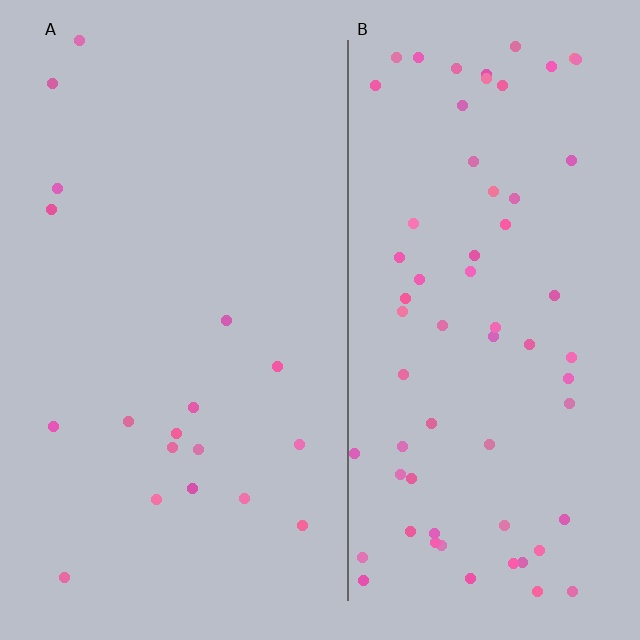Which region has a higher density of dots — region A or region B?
B (the right).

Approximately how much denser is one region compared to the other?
Approximately 3.6× — region B over region A.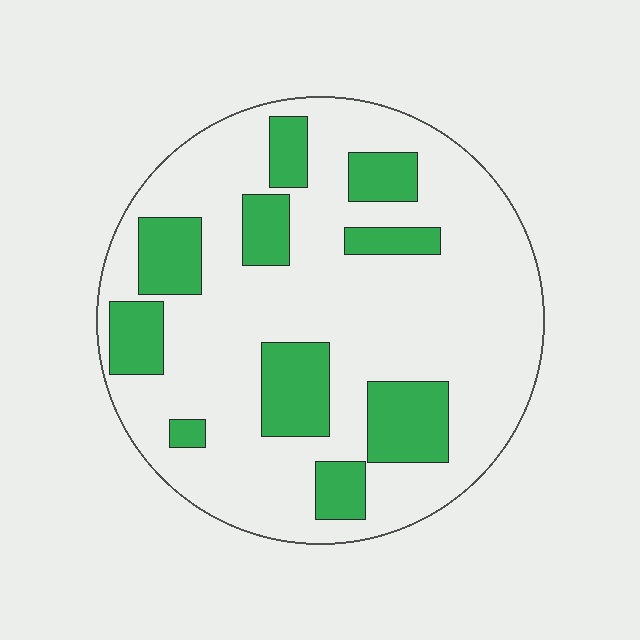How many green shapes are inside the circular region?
10.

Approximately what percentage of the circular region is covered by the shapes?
Approximately 25%.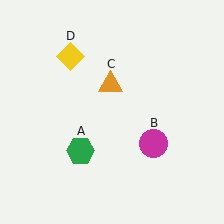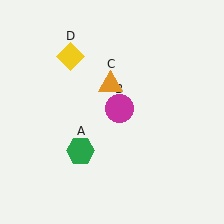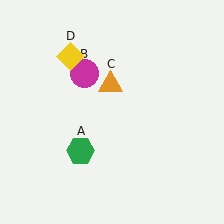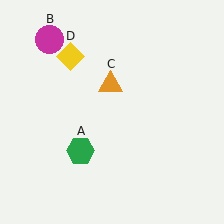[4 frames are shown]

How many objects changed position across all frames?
1 object changed position: magenta circle (object B).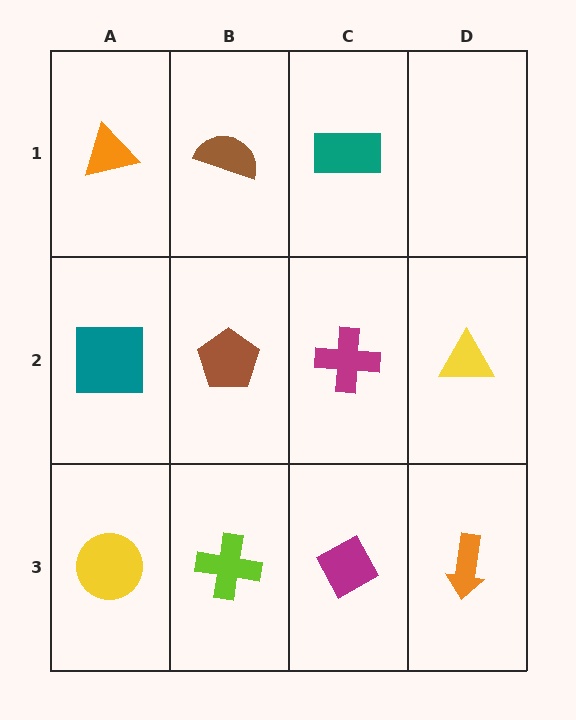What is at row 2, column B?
A brown pentagon.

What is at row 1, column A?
An orange triangle.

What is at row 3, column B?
A lime cross.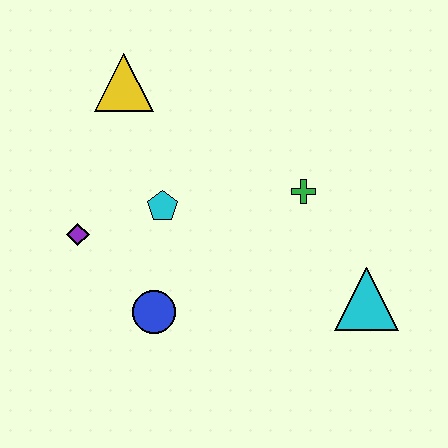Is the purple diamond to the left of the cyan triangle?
Yes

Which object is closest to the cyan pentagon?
The purple diamond is closest to the cyan pentagon.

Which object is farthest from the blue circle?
The yellow triangle is farthest from the blue circle.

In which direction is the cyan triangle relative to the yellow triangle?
The cyan triangle is to the right of the yellow triangle.